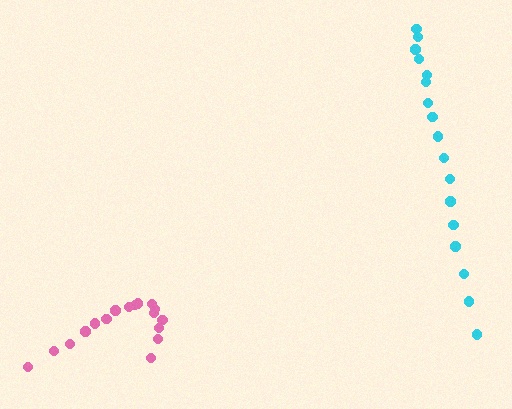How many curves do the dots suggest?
There are 2 distinct paths.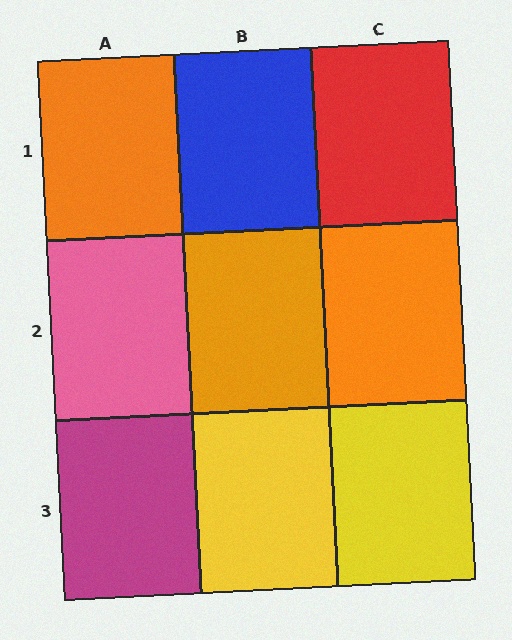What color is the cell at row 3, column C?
Yellow.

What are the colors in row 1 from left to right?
Orange, blue, red.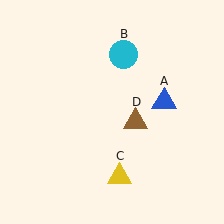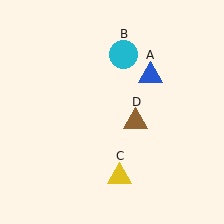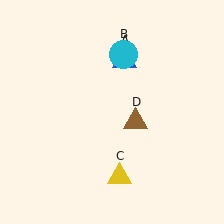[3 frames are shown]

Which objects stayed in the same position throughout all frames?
Cyan circle (object B) and yellow triangle (object C) and brown triangle (object D) remained stationary.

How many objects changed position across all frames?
1 object changed position: blue triangle (object A).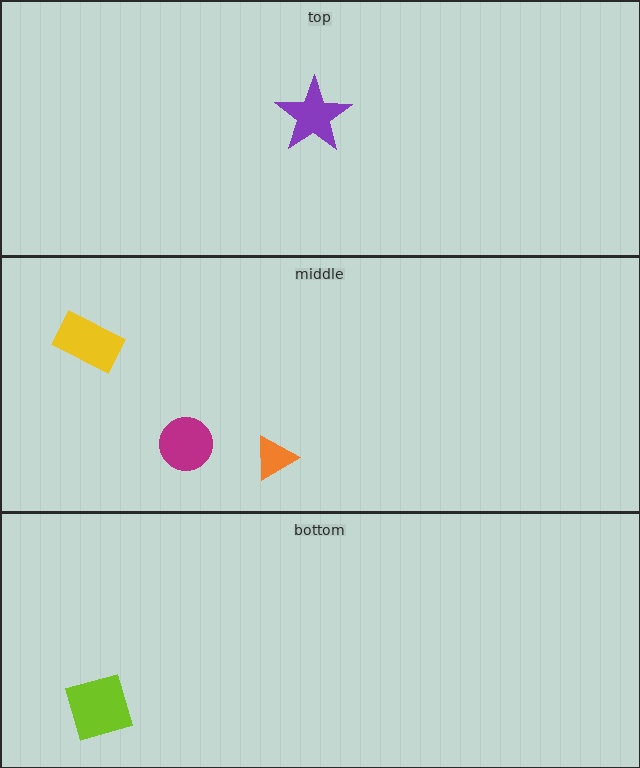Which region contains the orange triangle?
The middle region.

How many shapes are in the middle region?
3.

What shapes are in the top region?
The purple star.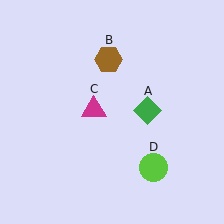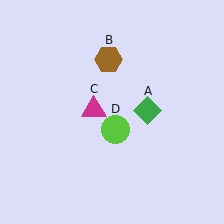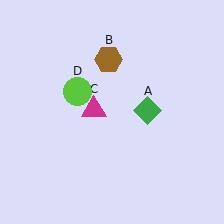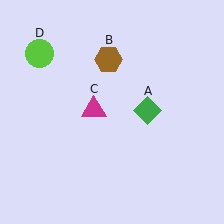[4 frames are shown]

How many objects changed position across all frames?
1 object changed position: lime circle (object D).